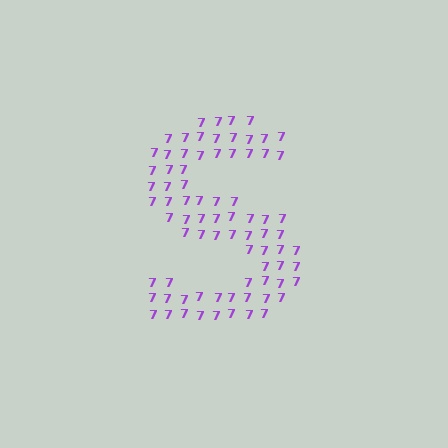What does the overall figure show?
The overall figure shows the letter S.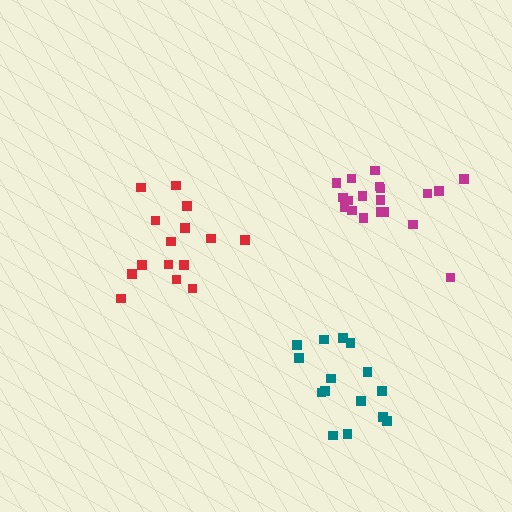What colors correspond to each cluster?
The clusters are colored: magenta, teal, red.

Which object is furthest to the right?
The magenta cluster is rightmost.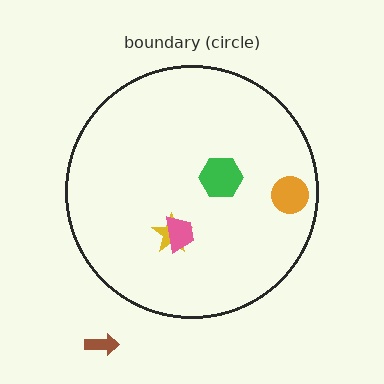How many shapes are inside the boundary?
4 inside, 1 outside.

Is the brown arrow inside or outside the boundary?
Outside.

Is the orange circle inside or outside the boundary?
Inside.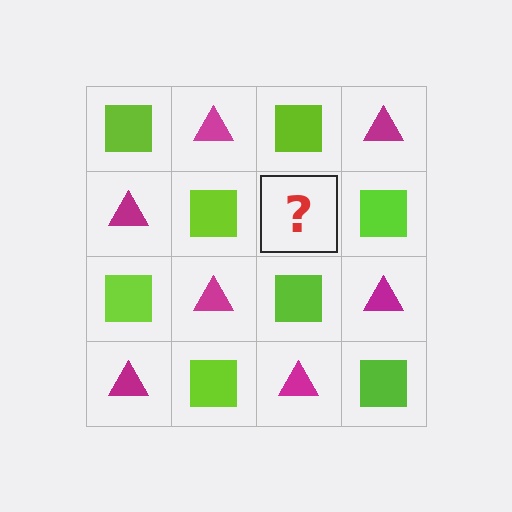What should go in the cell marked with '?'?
The missing cell should contain a magenta triangle.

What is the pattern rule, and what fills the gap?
The rule is that it alternates lime square and magenta triangle in a checkerboard pattern. The gap should be filled with a magenta triangle.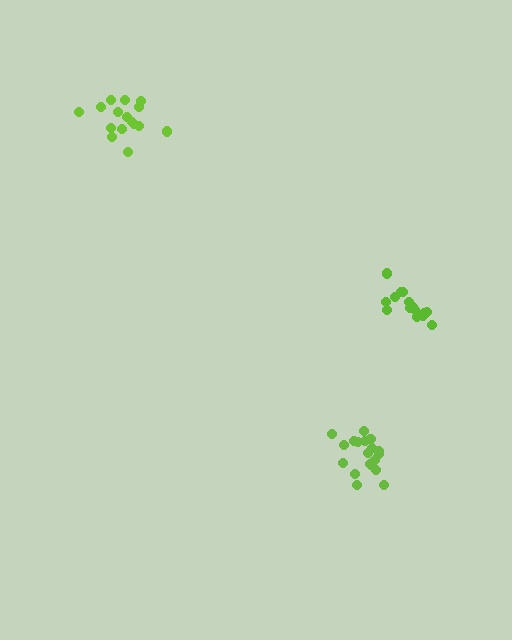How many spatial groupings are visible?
There are 3 spatial groupings.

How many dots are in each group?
Group 1: 19 dots, Group 2: 16 dots, Group 3: 15 dots (50 total).